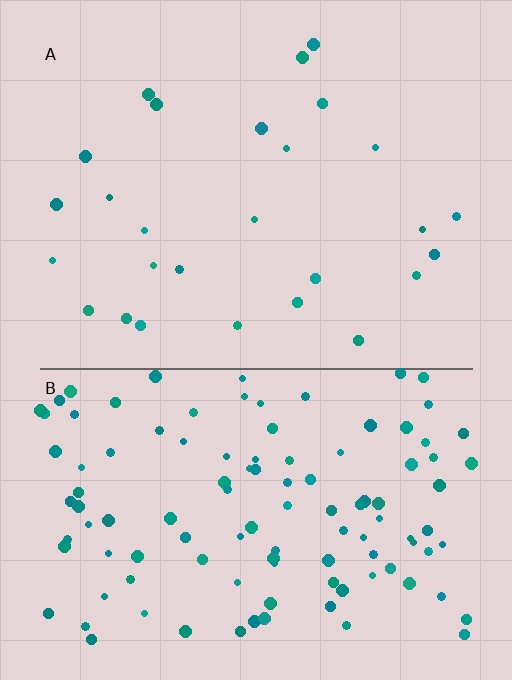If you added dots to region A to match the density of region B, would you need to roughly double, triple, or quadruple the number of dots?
Approximately quadruple.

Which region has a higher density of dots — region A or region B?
B (the bottom).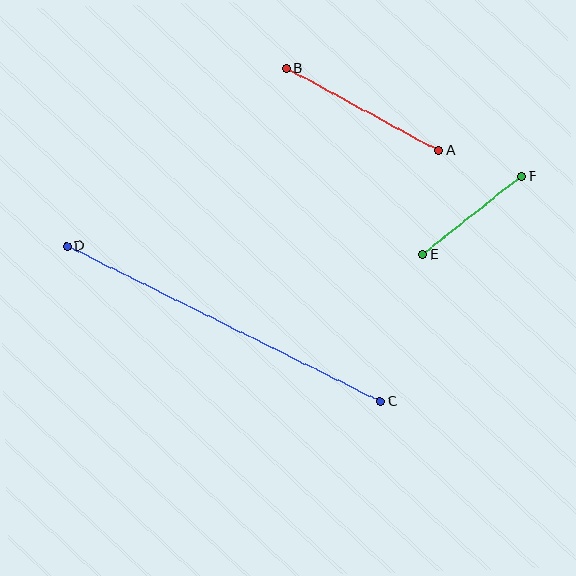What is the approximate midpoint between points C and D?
The midpoint is at approximately (223, 324) pixels.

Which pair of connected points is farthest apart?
Points C and D are farthest apart.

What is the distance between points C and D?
The distance is approximately 350 pixels.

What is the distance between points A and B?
The distance is approximately 173 pixels.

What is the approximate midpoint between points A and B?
The midpoint is at approximately (362, 109) pixels.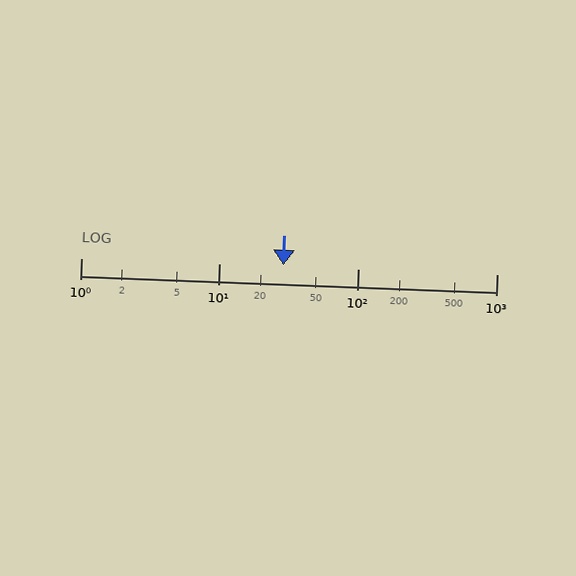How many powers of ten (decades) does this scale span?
The scale spans 3 decades, from 1 to 1000.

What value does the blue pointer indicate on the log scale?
The pointer indicates approximately 29.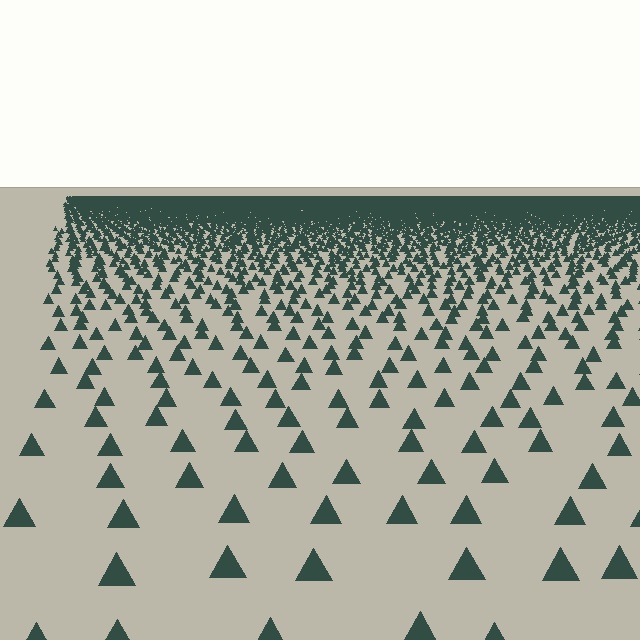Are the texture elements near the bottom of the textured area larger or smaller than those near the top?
Larger. Near the bottom, elements are closer to the viewer and appear at a bigger on-screen size.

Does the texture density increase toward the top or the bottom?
Density increases toward the top.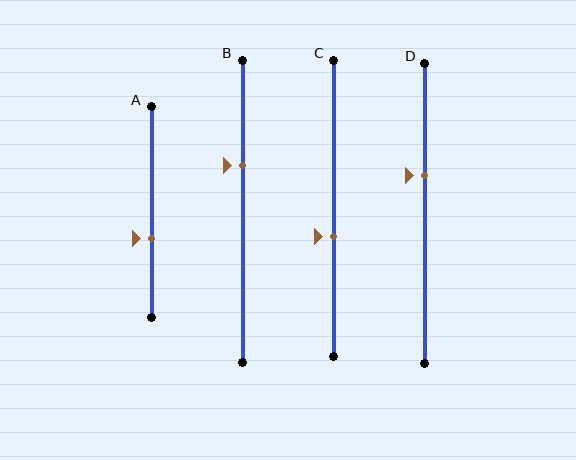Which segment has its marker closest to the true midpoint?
Segment C has its marker closest to the true midpoint.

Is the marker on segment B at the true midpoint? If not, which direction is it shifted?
No, the marker on segment B is shifted upward by about 15% of the segment length.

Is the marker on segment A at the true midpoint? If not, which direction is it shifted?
No, the marker on segment A is shifted downward by about 13% of the segment length.